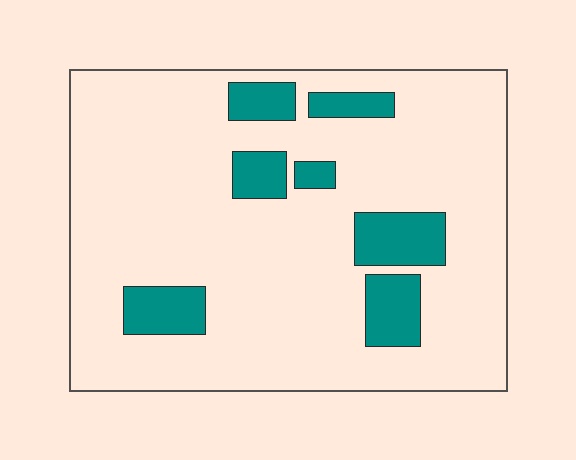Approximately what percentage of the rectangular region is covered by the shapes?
Approximately 15%.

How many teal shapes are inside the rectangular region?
7.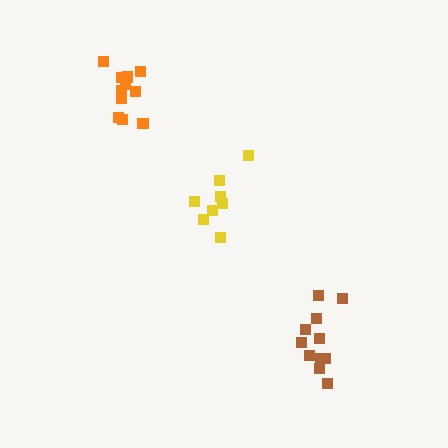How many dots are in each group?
Group 1: 8 dots, Group 2: 11 dots, Group 3: 12 dots (31 total).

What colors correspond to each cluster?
The clusters are colored: yellow, brown, orange.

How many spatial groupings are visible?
There are 3 spatial groupings.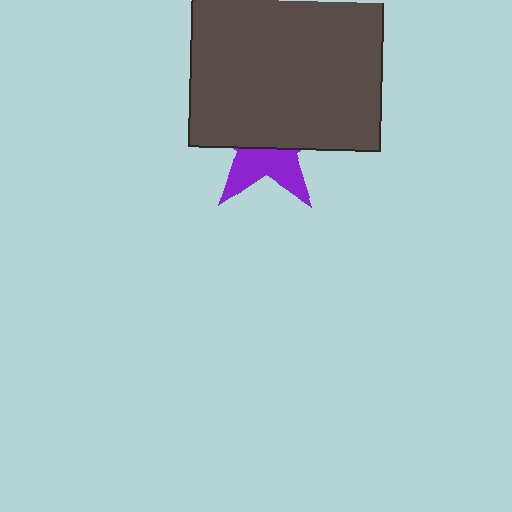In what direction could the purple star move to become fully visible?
The purple star could move down. That would shift it out from behind the dark gray square entirely.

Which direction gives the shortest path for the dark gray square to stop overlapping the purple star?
Moving up gives the shortest separation.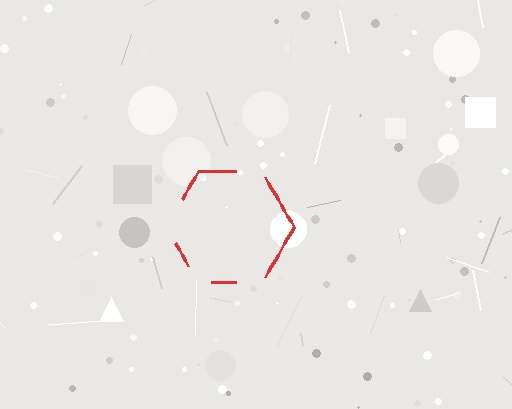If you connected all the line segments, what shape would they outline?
They would outline a hexagon.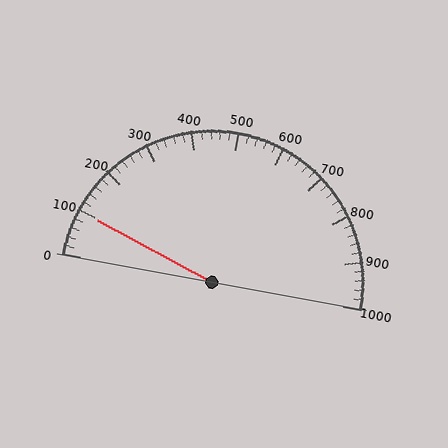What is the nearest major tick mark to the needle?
The nearest major tick mark is 100.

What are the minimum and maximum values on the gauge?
The gauge ranges from 0 to 1000.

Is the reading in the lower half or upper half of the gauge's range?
The reading is in the lower half of the range (0 to 1000).